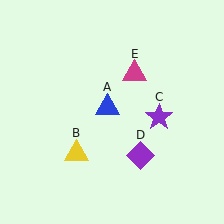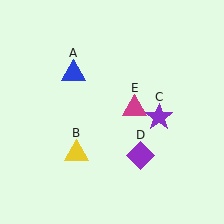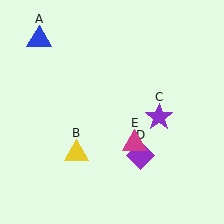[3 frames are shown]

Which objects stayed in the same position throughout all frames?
Yellow triangle (object B) and purple star (object C) and purple diamond (object D) remained stationary.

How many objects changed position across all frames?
2 objects changed position: blue triangle (object A), magenta triangle (object E).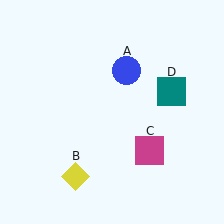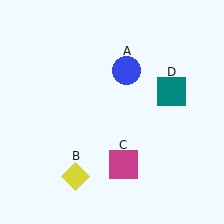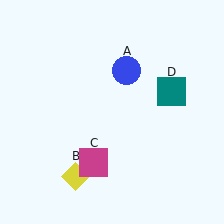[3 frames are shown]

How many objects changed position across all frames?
1 object changed position: magenta square (object C).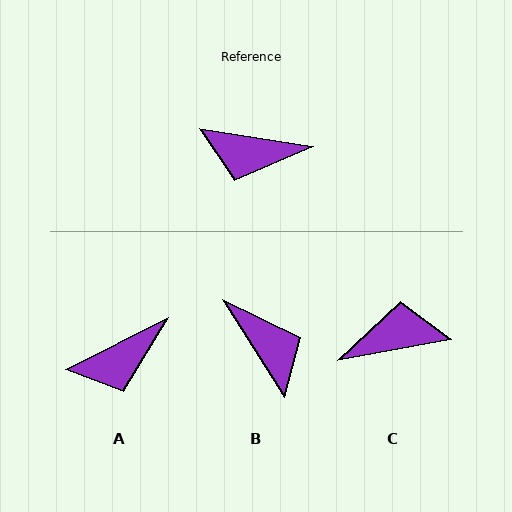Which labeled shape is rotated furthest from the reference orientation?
C, about 161 degrees away.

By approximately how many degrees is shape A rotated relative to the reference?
Approximately 36 degrees counter-clockwise.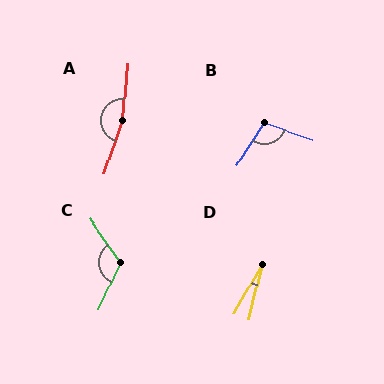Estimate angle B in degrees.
Approximately 104 degrees.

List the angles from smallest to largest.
D (16°), B (104°), C (120°), A (166°).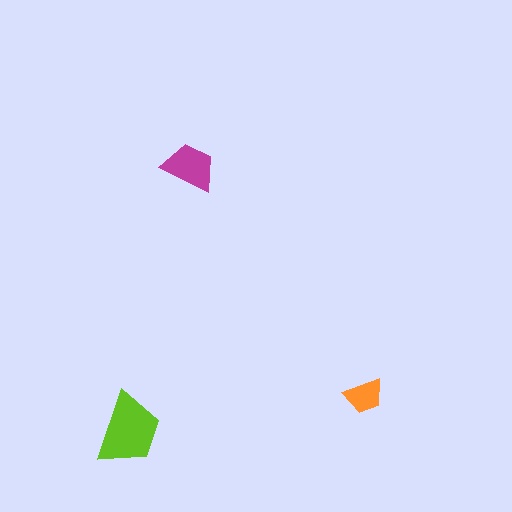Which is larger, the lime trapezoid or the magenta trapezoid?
The lime one.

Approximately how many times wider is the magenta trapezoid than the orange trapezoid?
About 1.5 times wider.